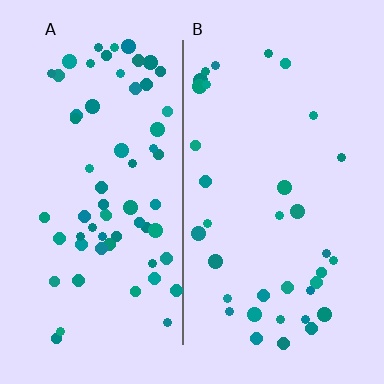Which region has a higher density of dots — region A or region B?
A (the left).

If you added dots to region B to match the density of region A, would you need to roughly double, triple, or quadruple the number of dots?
Approximately double.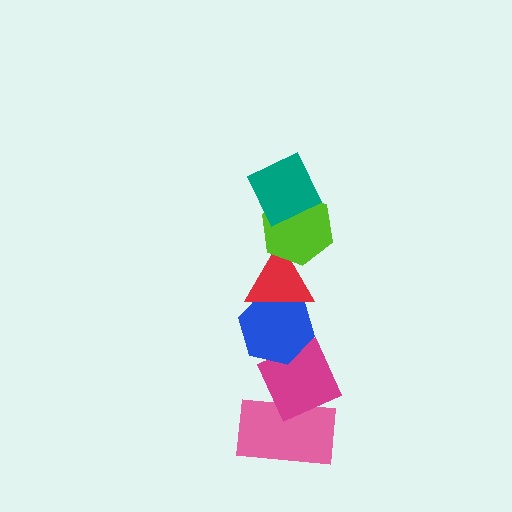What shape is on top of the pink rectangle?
The magenta diamond is on top of the pink rectangle.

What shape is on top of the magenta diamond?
The blue hexagon is on top of the magenta diamond.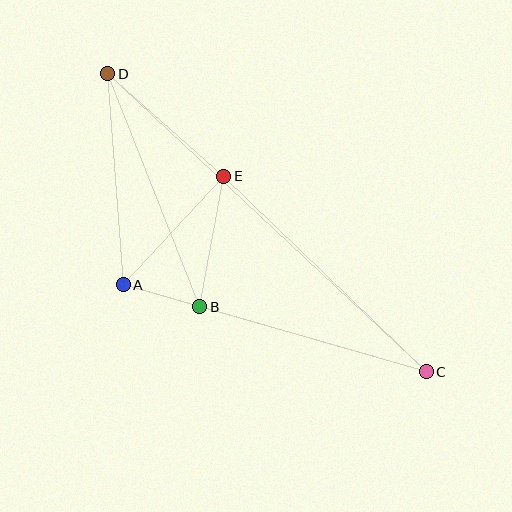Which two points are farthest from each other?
Points C and D are farthest from each other.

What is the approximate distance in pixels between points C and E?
The distance between C and E is approximately 281 pixels.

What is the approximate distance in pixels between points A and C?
The distance between A and C is approximately 315 pixels.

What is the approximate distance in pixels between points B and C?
The distance between B and C is approximately 236 pixels.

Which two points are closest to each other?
Points A and B are closest to each other.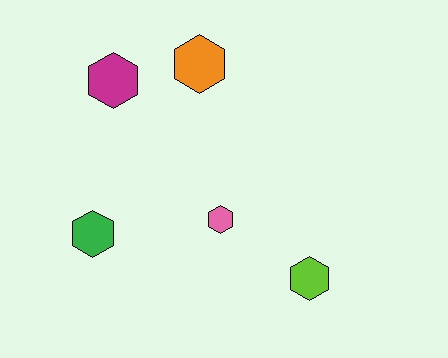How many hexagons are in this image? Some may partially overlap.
There are 5 hexagons.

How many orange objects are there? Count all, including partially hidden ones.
There is 1 orange object.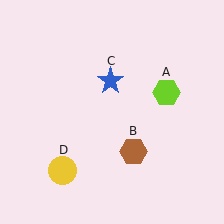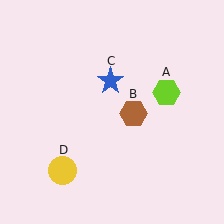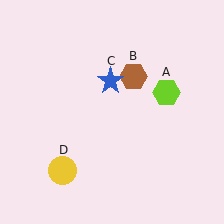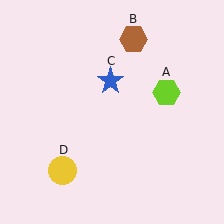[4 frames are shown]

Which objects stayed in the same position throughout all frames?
Lime hexagon (object A) and blue star (object C) and yellow circle (object D) remained stationary.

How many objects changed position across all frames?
1 object changed position: brown hexagon (object B).